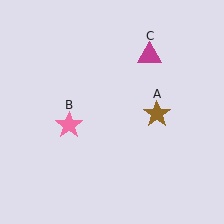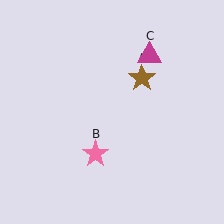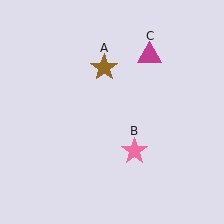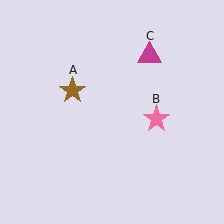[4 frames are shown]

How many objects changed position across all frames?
2 objects changed position: brown star (object A), pink star (object B).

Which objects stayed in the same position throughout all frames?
Magenta triangle (object C) remained stationary.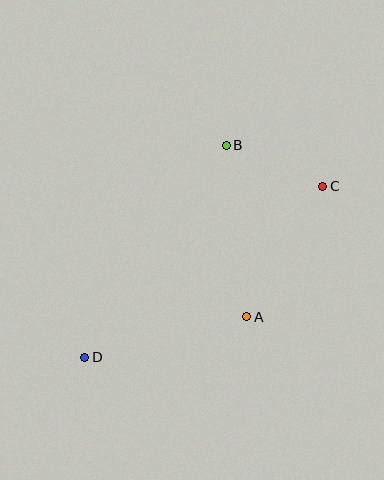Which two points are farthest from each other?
Points C and D are farthest from each other.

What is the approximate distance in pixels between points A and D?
The distance between A and D is approximately 167 pixels.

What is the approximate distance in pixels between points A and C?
The distance between A and C is approximately 151 pixels.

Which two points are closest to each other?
Points B and C are closest to each other.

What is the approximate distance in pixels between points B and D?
The distance between B and D is approximately 255 pixels.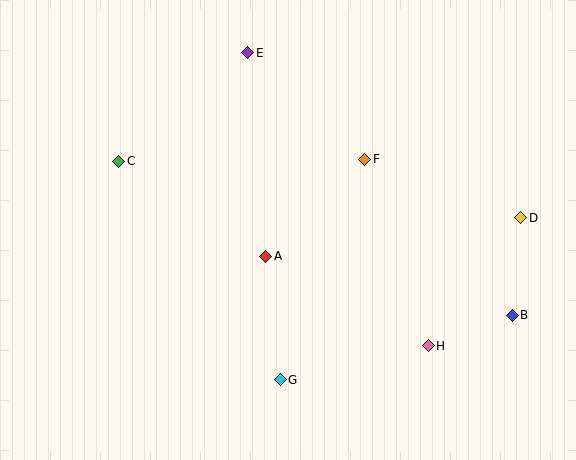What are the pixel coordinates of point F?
Point F is at (365, 159).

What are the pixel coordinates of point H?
Point H is at (428, 346).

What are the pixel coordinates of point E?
Point E is at (248, 53).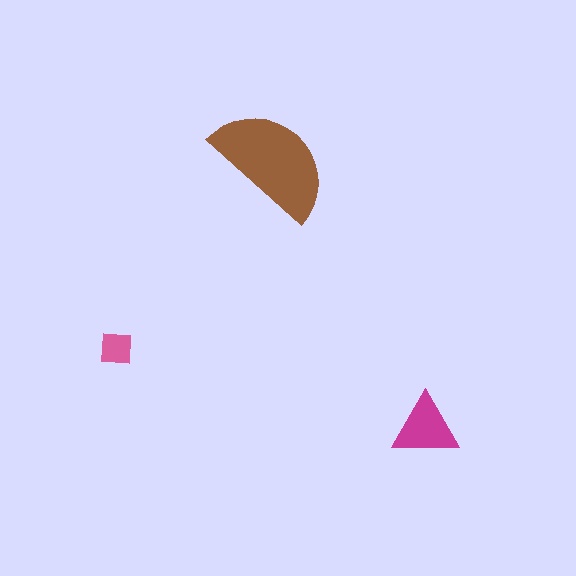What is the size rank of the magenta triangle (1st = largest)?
2nd.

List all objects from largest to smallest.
The brown semicircle, the magenta triangle, the pink square.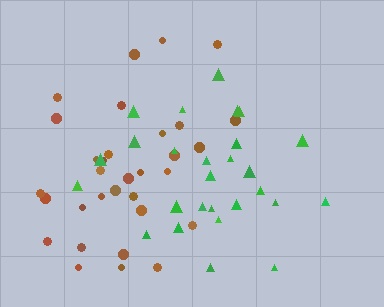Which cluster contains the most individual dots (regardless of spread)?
Brown (32).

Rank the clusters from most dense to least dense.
green, brown.